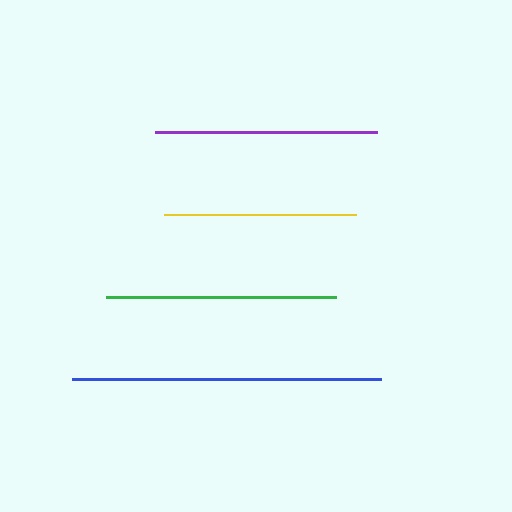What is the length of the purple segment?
The purple segment is approximately 222 pixels long.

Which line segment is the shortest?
The yellow line is the shortest at approximately 192 pixels.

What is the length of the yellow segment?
The yellow segment is approximately 192 pixels long.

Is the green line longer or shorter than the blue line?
The blue line is longer than the green line.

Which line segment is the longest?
The blue line is the longest at approximately 308 pixels.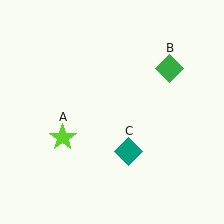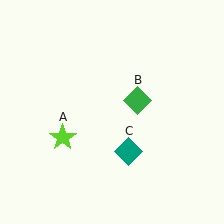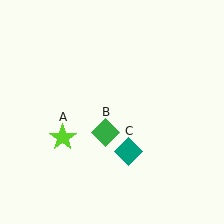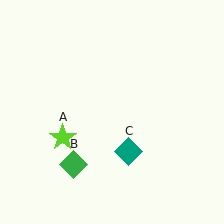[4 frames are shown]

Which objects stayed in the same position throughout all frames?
Lime star (object A) and teal diamond (object C) remained stationary.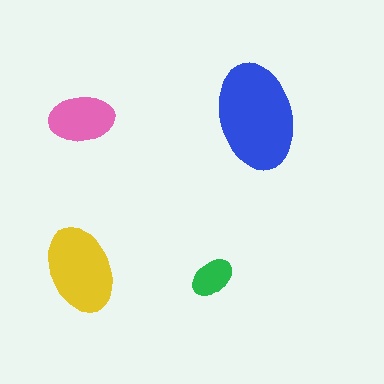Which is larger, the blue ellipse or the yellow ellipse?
The blue one.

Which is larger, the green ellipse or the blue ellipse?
The blue one.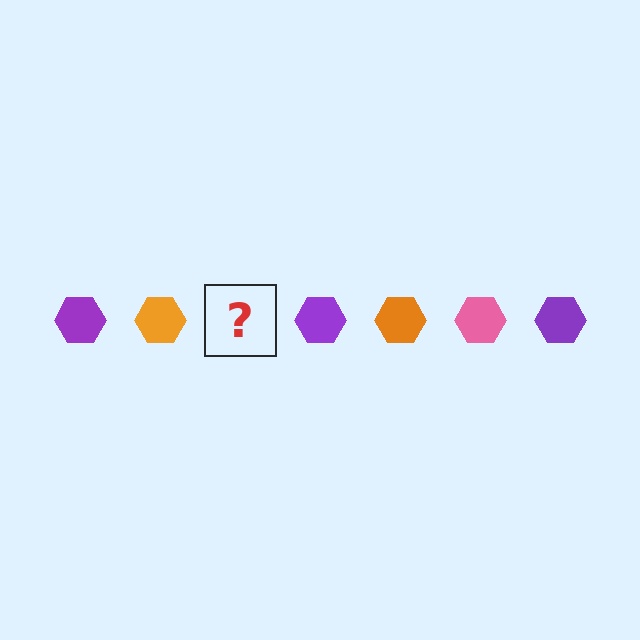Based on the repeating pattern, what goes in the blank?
The blank should be a pink hexagon.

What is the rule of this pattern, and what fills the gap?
The rule is that the pattern cycles through purple, orange, pink hexagons. The gap should be filled with a pink hexagon.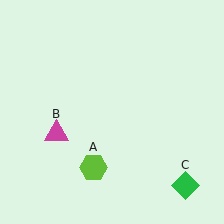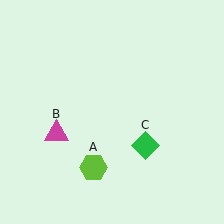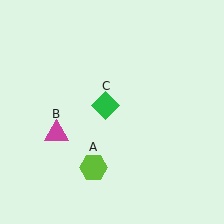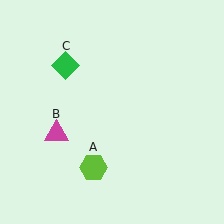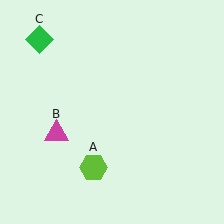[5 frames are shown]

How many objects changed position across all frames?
1 object changed position: green diamond (object C).